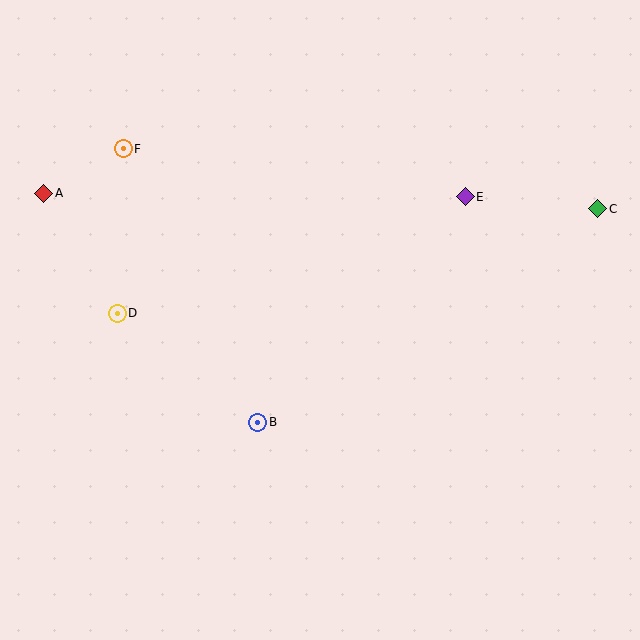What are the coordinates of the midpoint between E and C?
The midpoint between E and C is at (531, 203).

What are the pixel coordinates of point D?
Point D is at (117, 313).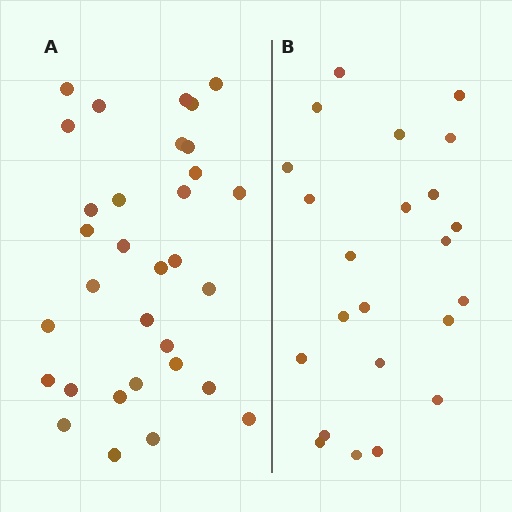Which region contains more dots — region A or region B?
Region A (the left region) has more dots.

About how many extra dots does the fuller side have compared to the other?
Region A has roughly 8 or so more dots than region B.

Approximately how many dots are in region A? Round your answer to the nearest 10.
About 30 dots. (The exact count is 32, which rounds to 30.)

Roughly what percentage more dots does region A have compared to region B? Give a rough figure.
About 40% more.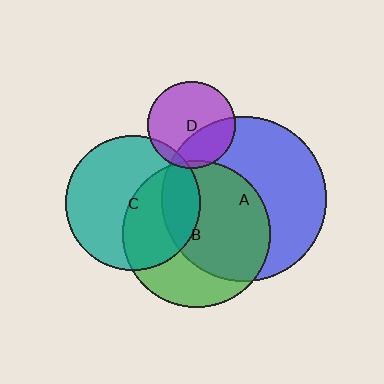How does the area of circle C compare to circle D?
Approximately 2.4 times.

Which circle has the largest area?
Circle A (blue).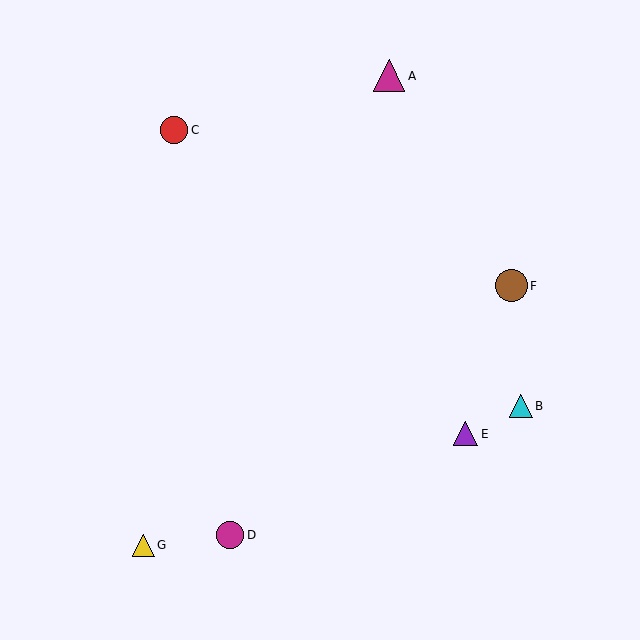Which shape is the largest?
The brown circle (labeled F) is the largest.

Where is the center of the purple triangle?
The center of the purple triangle is at (465, 434).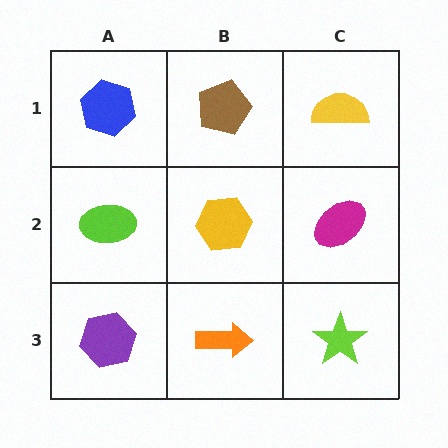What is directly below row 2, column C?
A lime star.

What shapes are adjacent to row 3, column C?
A magenta ellipse (row 2, column C), an orange arrow (row 3, column B).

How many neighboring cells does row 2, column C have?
3.